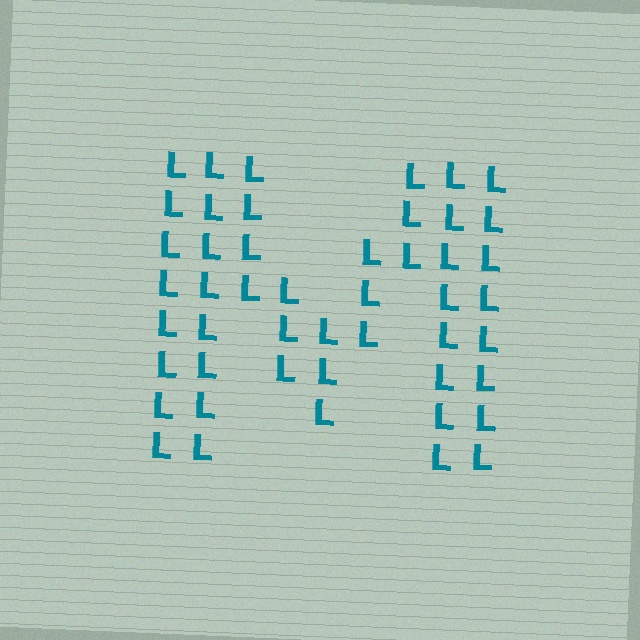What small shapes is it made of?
It is made of small letter L's.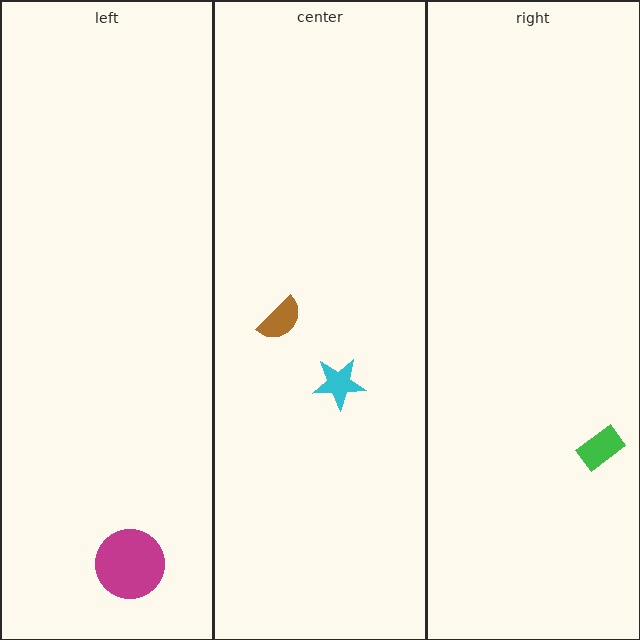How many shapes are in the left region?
1.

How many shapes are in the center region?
2.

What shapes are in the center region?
The brown semicircle, the cyan star.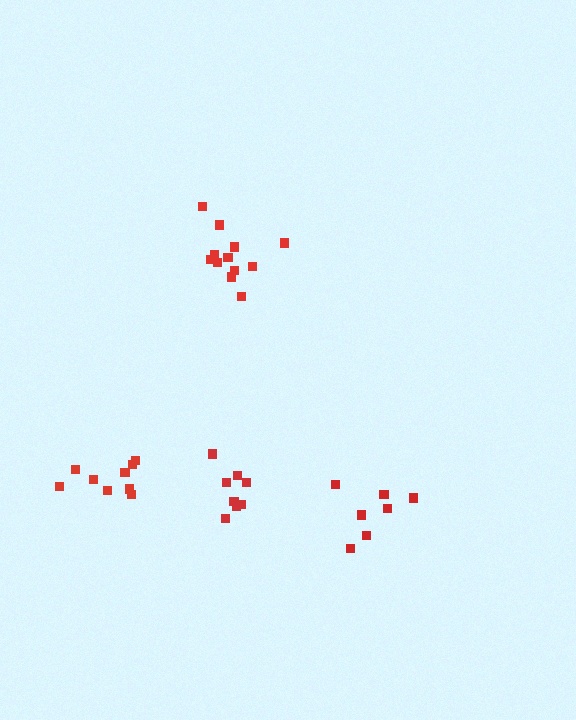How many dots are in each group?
Group 1: 9 dots, Group 2: 8 dots, Group 3: 7 dots, Group 4: 12 dots (36 total).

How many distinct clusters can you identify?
There are 4 distinct clusters.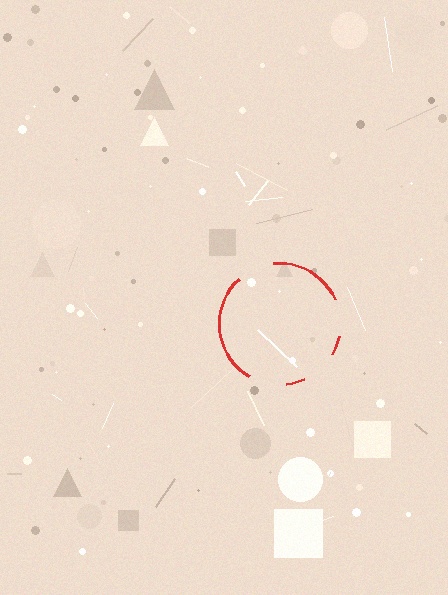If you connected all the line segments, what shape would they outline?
They would outline a circle.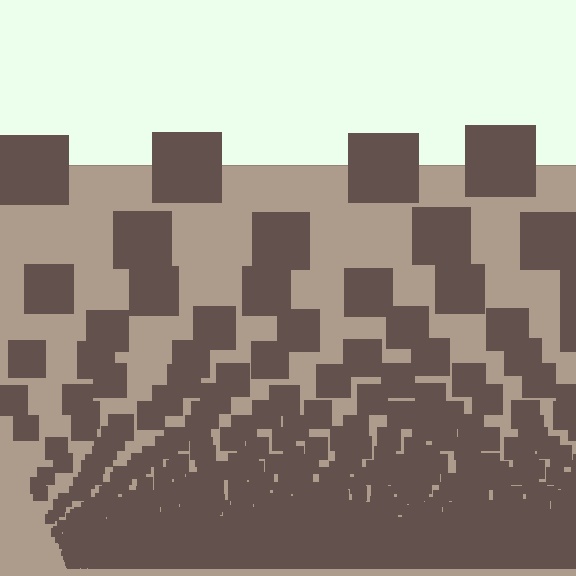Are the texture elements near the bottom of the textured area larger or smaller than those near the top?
Smaller. The gradient is inverted — elements near the bottom are smaller and denser.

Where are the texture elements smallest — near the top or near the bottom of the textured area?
Near the bottom.